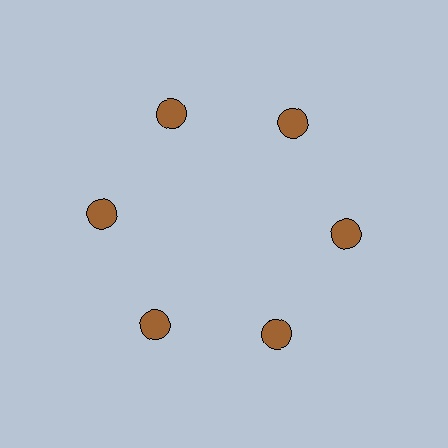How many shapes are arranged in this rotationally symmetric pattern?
There are 6 shapes, arranged in 6 groups of 1.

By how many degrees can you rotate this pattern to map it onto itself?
The pattern maps onto itself every 60 degrees of rotation.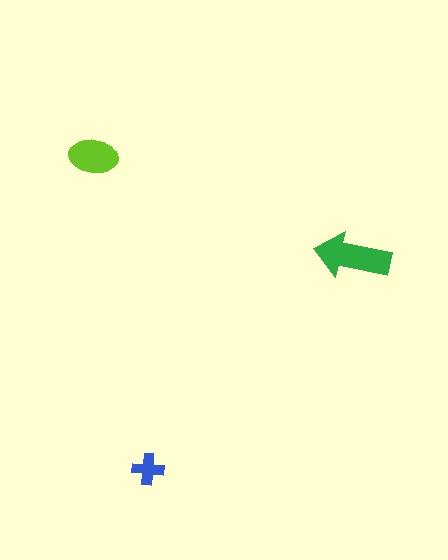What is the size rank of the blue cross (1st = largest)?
3rd.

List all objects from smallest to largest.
The blue cross, the lime ellipse, the green arrow.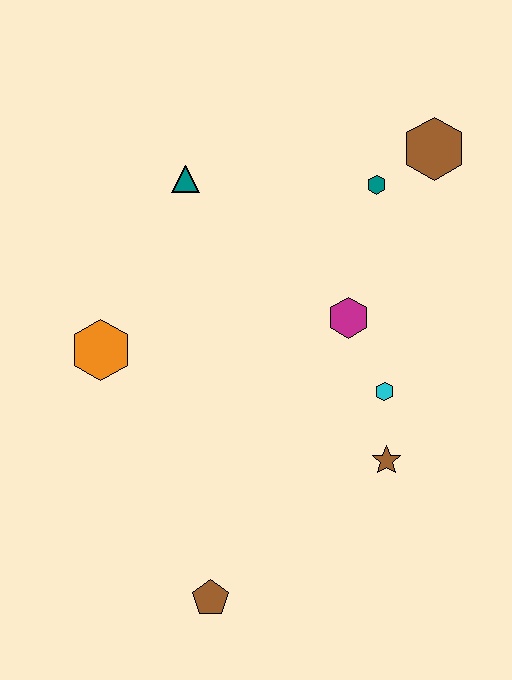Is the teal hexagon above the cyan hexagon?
Yes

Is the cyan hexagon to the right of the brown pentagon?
Yes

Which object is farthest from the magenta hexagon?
The brown pentagon is farthest from the magenta hexagon.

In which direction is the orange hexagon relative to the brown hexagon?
The orange hexagon is to the left of the brown hexagon.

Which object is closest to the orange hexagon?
The teal triangle is closest to the orange hexagon.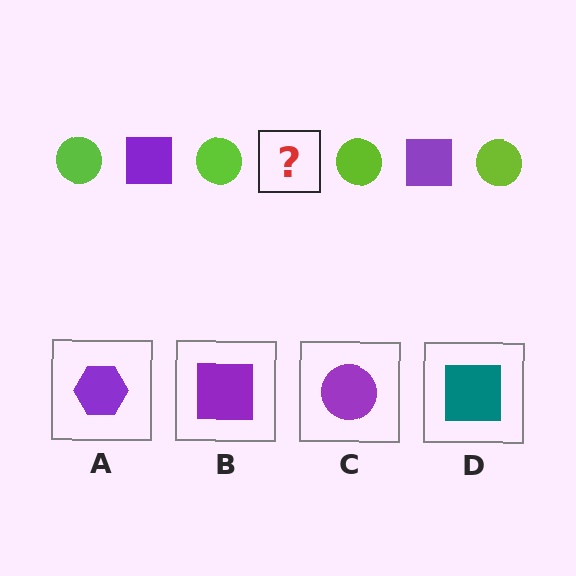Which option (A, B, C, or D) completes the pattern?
B.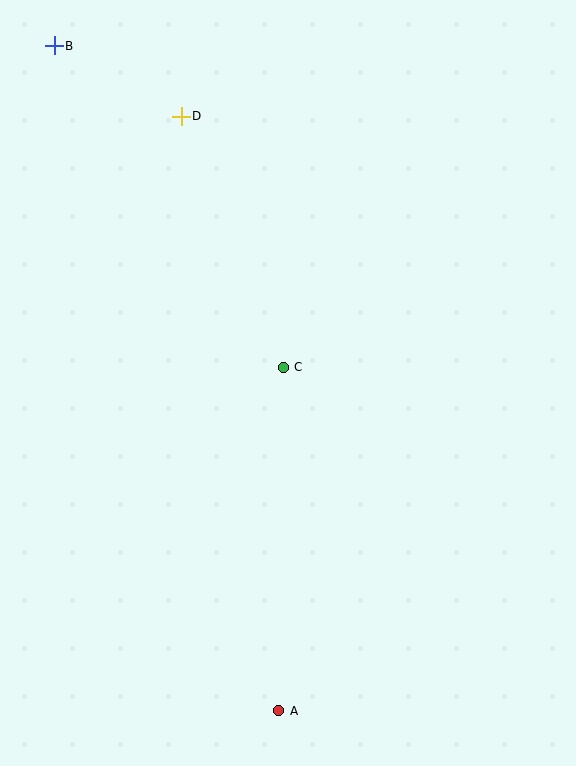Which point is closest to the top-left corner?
Point B is closest to the top-left corner.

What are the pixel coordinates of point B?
Point B is at (54, 46).